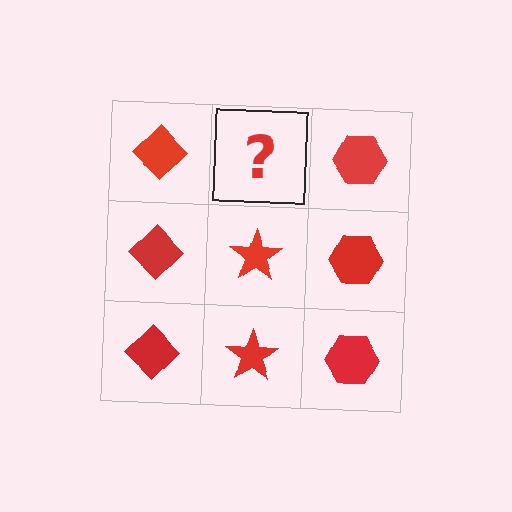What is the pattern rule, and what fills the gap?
The rule is that each column has a consistent shape. The gap should be filled with a red star.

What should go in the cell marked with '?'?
The missing cell should contain a red star.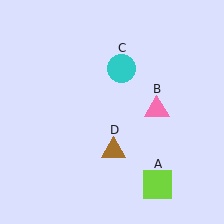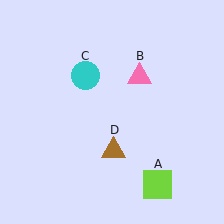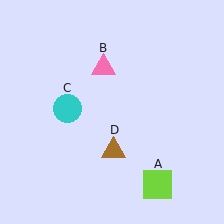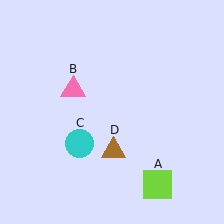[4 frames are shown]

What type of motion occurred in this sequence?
The pink triangle (object B), cyan circle (object C) rotated counterclockwise around the center of the scene.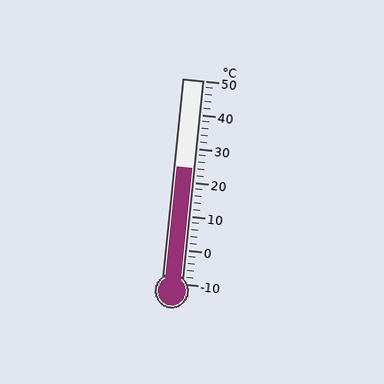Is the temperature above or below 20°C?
The temperature is above 20°C.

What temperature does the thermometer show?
The thermometer shows approximately 24°C.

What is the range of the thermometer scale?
The thermometer scale ranges from -10°C to 50°C.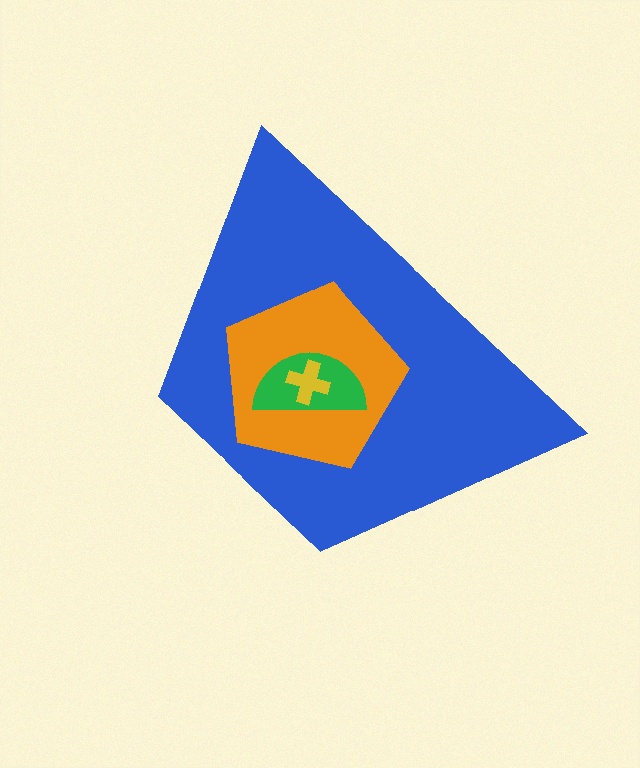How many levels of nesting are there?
4.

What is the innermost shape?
The yellow cross.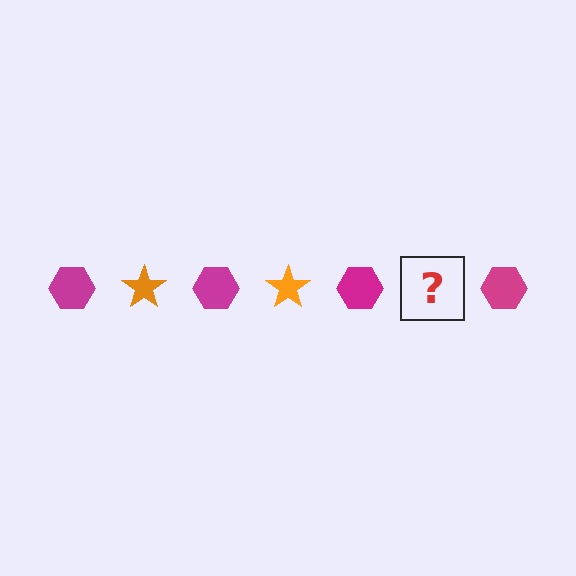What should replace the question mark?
The question mark should be replaced with an orange star.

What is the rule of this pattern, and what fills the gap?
The rule is that the pattern alternates between magenta hexagon and orange star. The gap should be filled with an orange star.